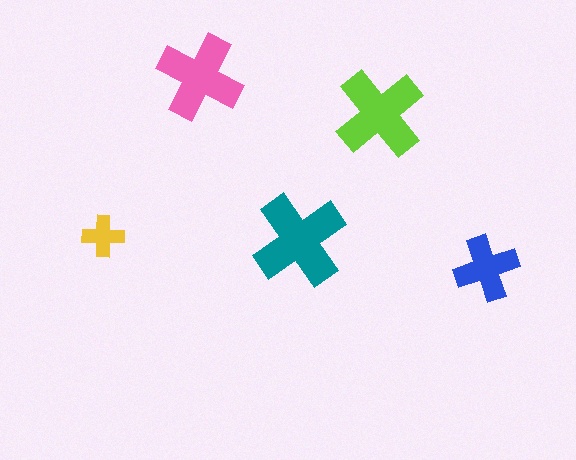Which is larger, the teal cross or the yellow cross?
The teal one.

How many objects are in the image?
There are 5 objects in the image.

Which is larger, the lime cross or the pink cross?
The lime one.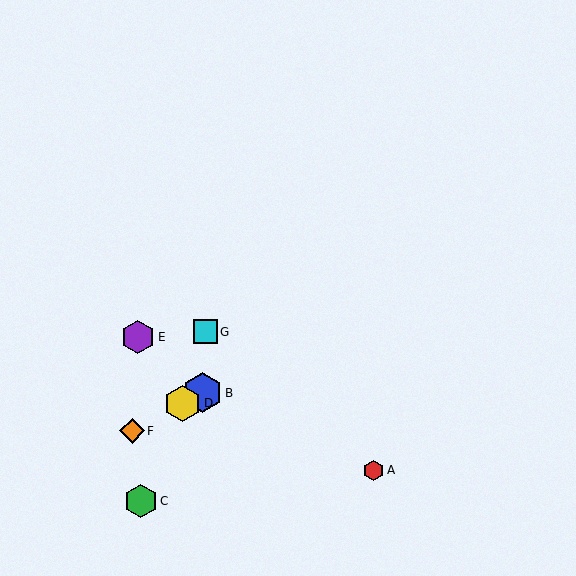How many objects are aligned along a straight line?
3 objects (B, D, F) are aligned along a straight line.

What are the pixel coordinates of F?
Object F is at (132, 431).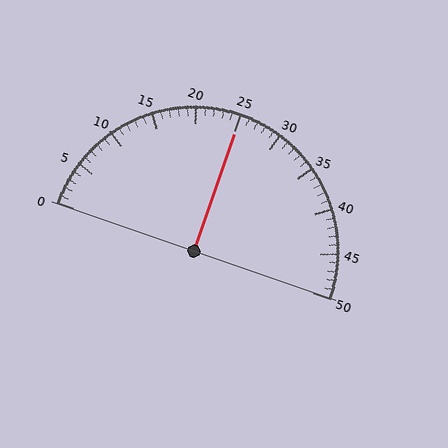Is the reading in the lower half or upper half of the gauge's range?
The reading is in the upper half of the range (0 to 50).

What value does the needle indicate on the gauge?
The needle indicates approximately 25.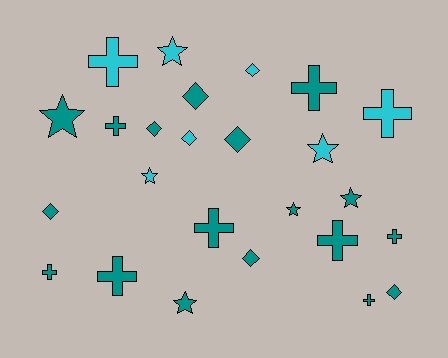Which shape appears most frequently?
Cross, with 10 objects.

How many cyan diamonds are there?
There are 2 cyan diamonds.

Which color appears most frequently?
Teal, with 18 objects.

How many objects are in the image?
There are 25 objects.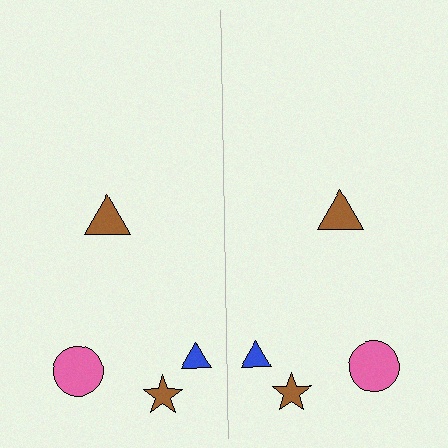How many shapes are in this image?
There are 8 shapes in this image.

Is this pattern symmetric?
Yes, this pattern has bilateral (reflection) symmetry.